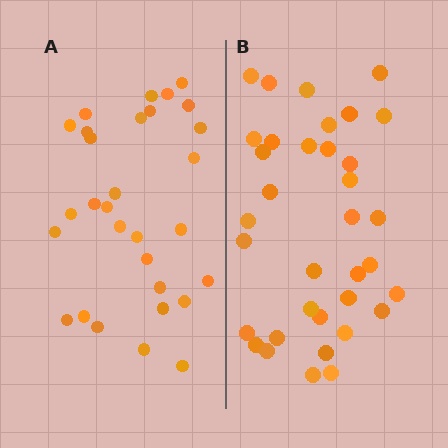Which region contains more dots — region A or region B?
Region B (the right region) has more dots.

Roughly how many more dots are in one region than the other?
Region B has about 5 more dots than region A.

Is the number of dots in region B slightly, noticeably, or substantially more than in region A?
Region B has only slightly more — the two regions are fairly close. The ratio is roughly 1.2 to 1.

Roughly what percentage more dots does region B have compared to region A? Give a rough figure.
About 15% more.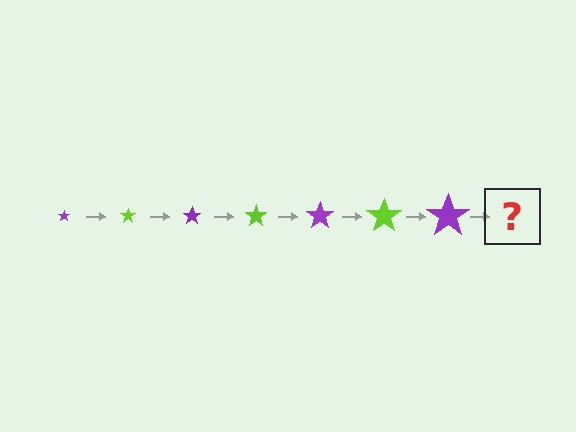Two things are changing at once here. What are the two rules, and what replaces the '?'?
The two rules are that the star grows larger each step and the color cycles through purple and lime. The '?' should be a lime star, larger than the previous one.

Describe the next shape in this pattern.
It should be a lime star, larger than the previous one.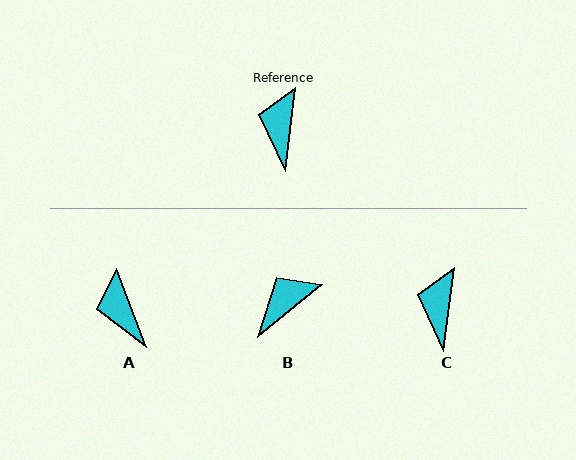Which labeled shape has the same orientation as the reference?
C.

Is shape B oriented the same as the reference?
No, it is off by about 43 degrees.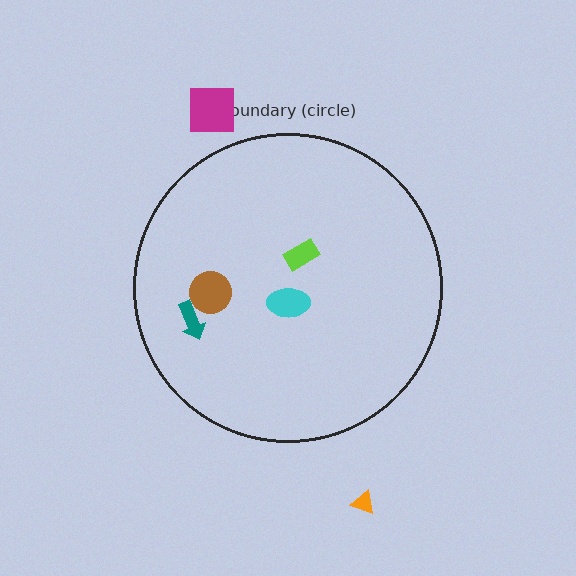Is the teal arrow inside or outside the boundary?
Inside.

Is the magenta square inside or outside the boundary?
Outside.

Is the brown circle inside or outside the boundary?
Inside.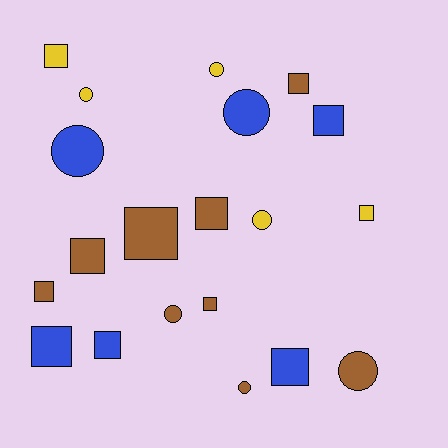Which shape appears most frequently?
Square, with 12 objects.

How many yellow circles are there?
There are 3 yellow circles.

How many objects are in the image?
There are 20 objects.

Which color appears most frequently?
Brown, with 9 objects.